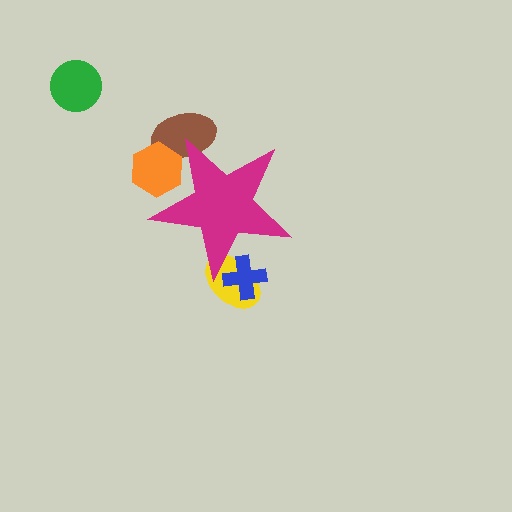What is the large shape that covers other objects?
A magenta star.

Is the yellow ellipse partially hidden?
Yes, the yellow ellipse is partially hidden behind the magenta star.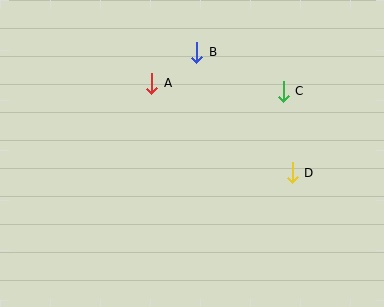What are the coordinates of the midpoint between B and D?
The midpoint between B and D is at (244, 112).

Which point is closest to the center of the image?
Point A at (152, 83) is closest to the center.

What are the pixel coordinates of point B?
Point B is at (197, 52).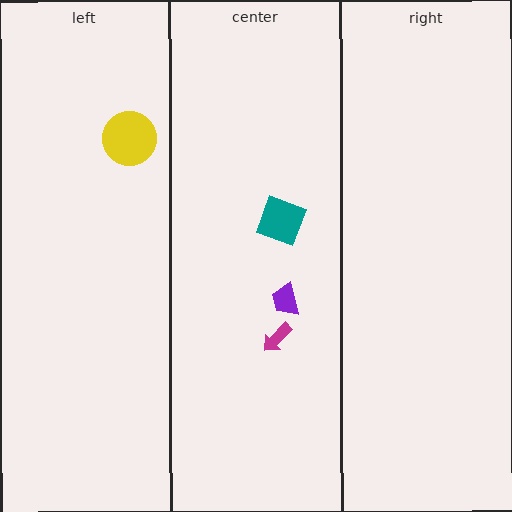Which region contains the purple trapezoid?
The center region.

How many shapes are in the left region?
1.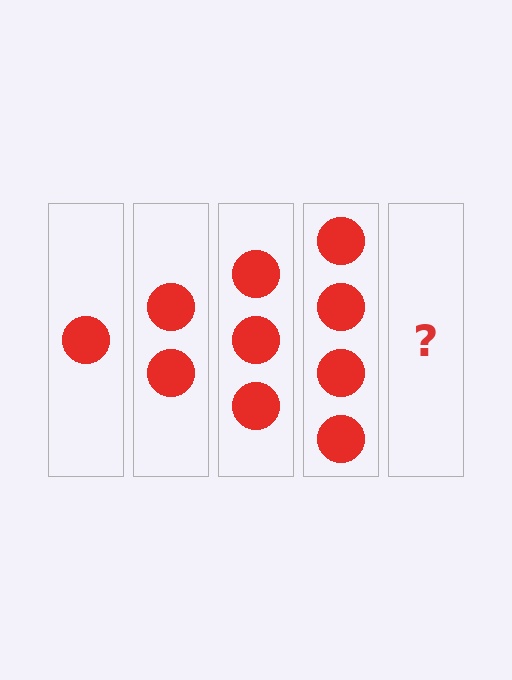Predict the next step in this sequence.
The next step is 5 circles.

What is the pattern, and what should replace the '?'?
The pattern is that each step adds one more circle. The '?' should be 5 circles.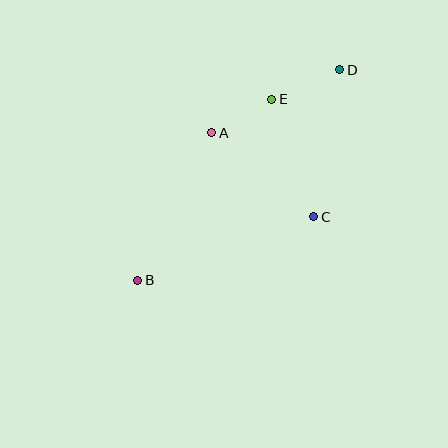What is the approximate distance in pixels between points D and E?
The distance between D and E is approximately 75 pixels.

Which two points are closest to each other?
Points A and E are closest to each other.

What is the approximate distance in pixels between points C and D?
The distance between C and D is approximately 149 pixels.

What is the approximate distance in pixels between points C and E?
The distance between C and E is approximately 124 pixels.